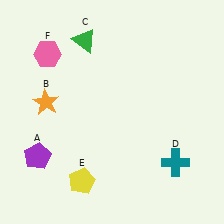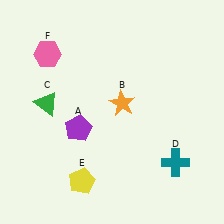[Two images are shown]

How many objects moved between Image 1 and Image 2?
3 objects moved between the two images.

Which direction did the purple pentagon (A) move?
The purple pentagon (A) moved right.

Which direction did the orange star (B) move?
The orange star (B) moved right.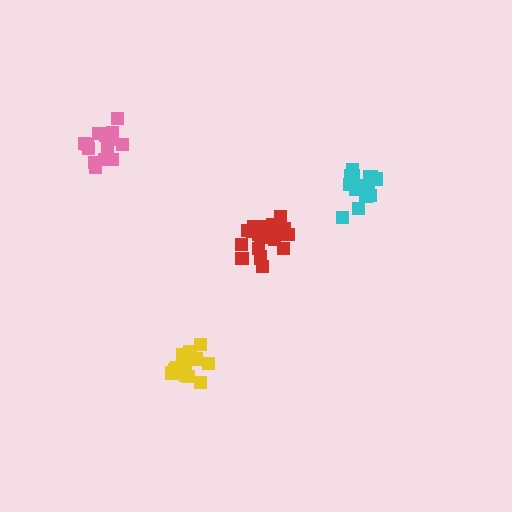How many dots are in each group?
Group 1: 15 dots, Group 2: 15 dots, Group 3: 20 dots, Group 4: 14 dots (64 total).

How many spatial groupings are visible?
There are 4 spatial groupings.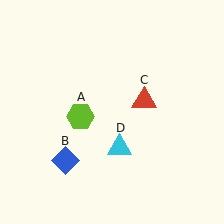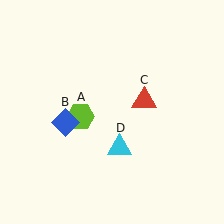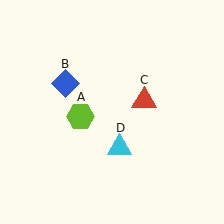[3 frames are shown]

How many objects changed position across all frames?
1 object changed position: blue diamond (object B).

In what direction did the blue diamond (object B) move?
The blue diamond (object B) moved up.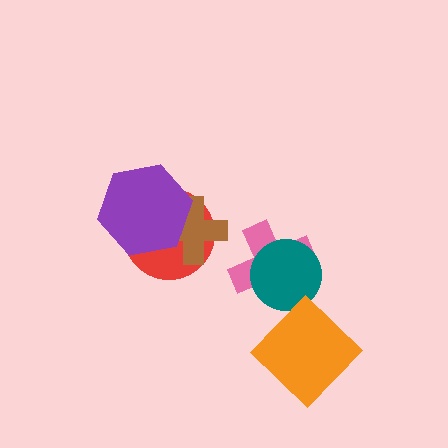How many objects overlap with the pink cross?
1 object overlaps with the pink cross.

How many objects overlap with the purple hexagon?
2 objects overlap with the purple hexagon.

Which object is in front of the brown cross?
The purple hexagon is in front of the brown cross.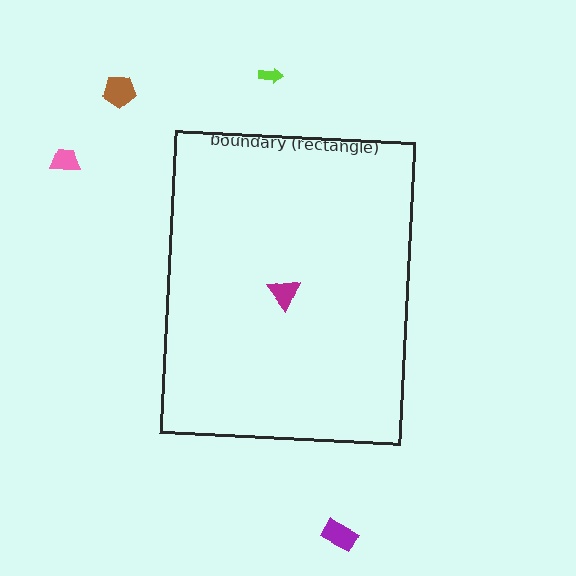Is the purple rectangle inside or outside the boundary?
Outside.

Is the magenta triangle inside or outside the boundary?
Inside.